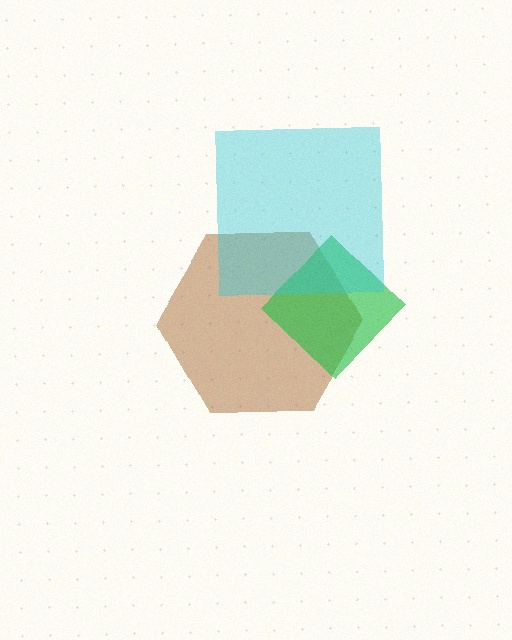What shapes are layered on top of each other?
The layered shapes are: a brown hexagon, a green diamond, a cyan square.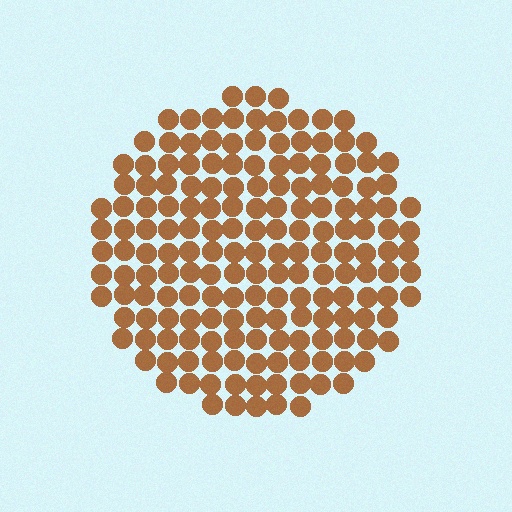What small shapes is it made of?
It is made of small circles.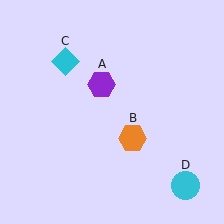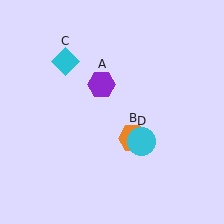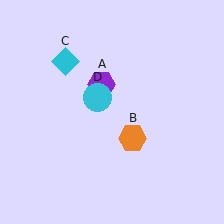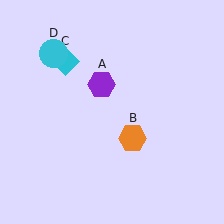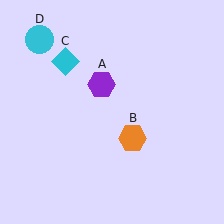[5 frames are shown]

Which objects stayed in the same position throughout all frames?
Purple hexagon (object A) and orange hexagon (object B) and cyan diamond (object C) remained stationary.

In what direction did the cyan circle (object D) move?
The cyan circle (object D) moved up and to the left.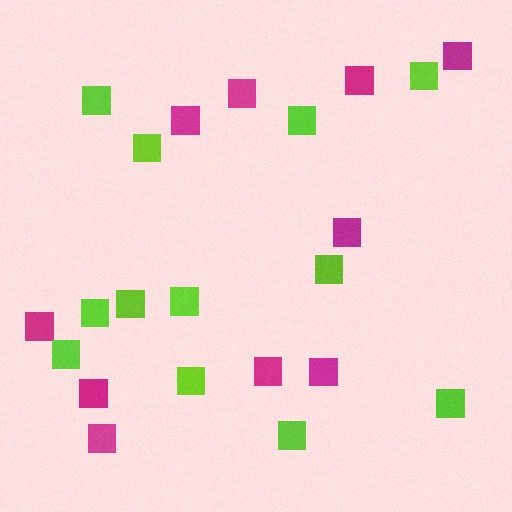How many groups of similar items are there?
There are 2 groups: one group of magenta squares (10) and one group of lime squares (12).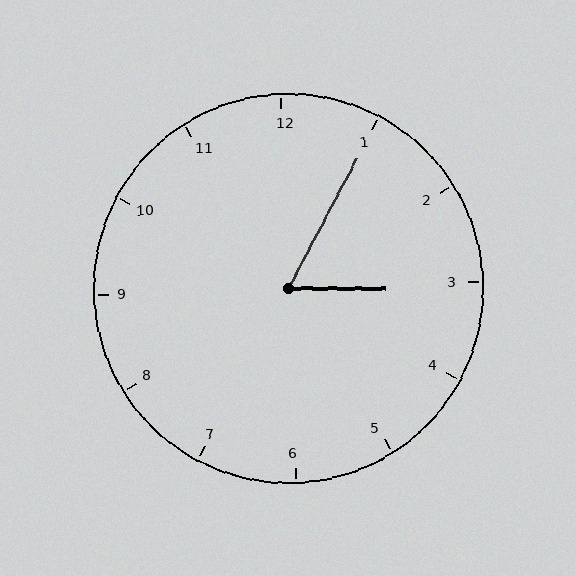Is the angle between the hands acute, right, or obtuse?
It is acute.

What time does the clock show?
3:05.